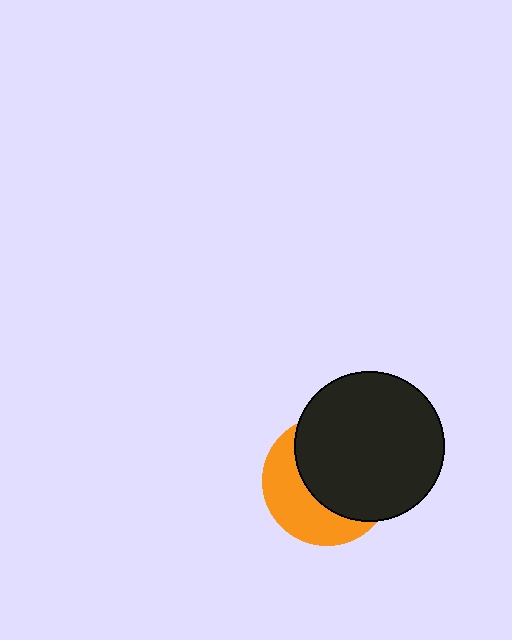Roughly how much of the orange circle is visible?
A small part of it is visible (roughly 40%).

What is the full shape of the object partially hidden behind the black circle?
The partially hidden object is an orange circle.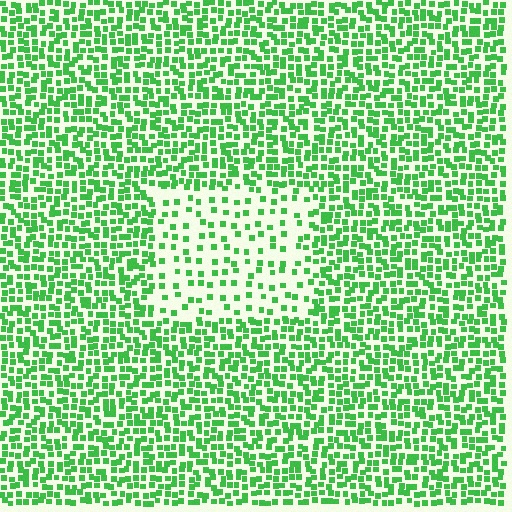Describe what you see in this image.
The image contains small green elements arranged at two different densities. A rectangle-shaped region is visible where the elements are less densely packed than the surrounding area.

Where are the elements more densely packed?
The elements are more densely packed outside the rectangle boundary.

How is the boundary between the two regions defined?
The boundary is defined by a change in element density (approximately 2.4x ratio). All elements are the same color, size, and shape.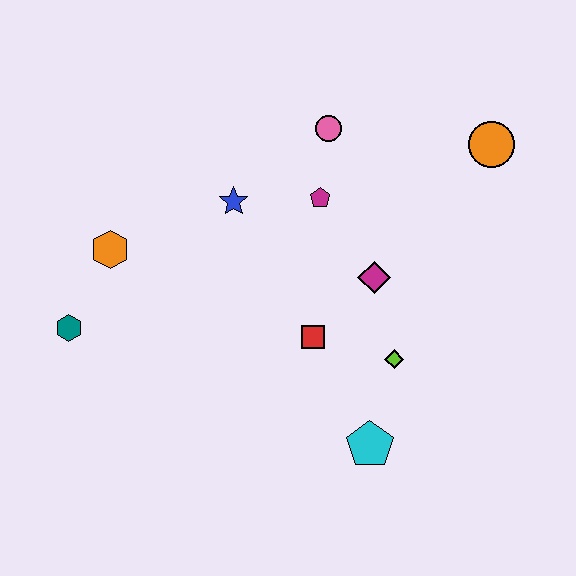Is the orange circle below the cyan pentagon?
No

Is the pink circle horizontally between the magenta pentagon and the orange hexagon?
No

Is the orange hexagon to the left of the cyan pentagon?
Yes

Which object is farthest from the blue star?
The cyan pentagon is farthest from the blue star.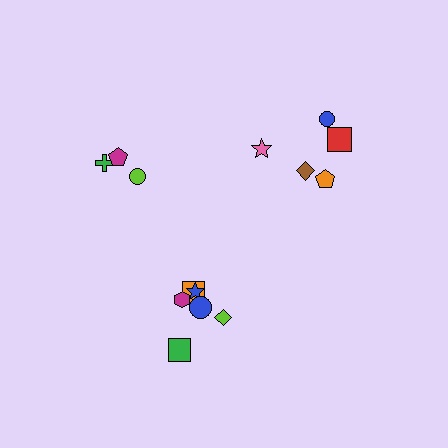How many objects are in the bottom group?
There are 6 objects.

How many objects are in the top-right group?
There are 5 objects.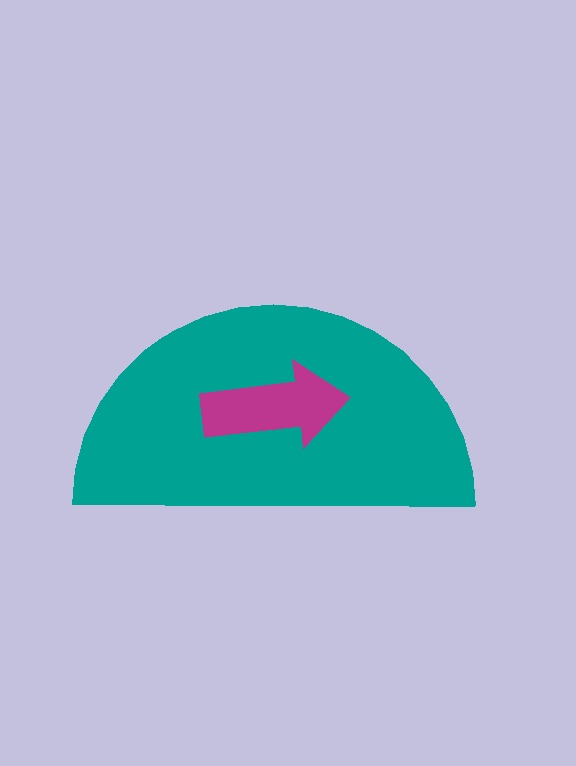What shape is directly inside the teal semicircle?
The magenta arrow.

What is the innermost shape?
The magenta arrow.